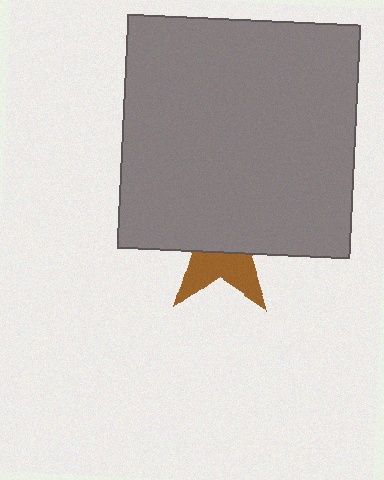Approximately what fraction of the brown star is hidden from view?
Roughly 62% of the brown star is hidden behind the gray square.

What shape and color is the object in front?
The object in front is a gray square.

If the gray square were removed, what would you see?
You would see the complete brown star.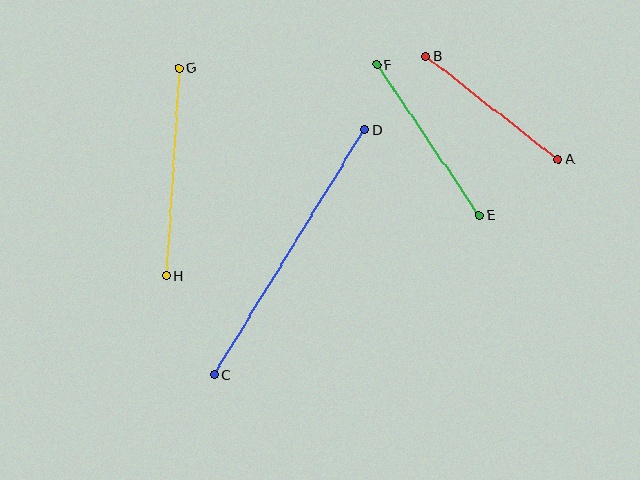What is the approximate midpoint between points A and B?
The midpoint is at approximately (492, 108) pixels.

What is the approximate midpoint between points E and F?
The midpoint is at approximately (428, 140) pixels.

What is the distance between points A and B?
The distance is approximately 168 pixels.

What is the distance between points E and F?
The distance is approximately 182 pixels.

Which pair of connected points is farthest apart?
Points C and D are farthest apart.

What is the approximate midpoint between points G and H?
The midpoint is at approximately (172, 172) pixels.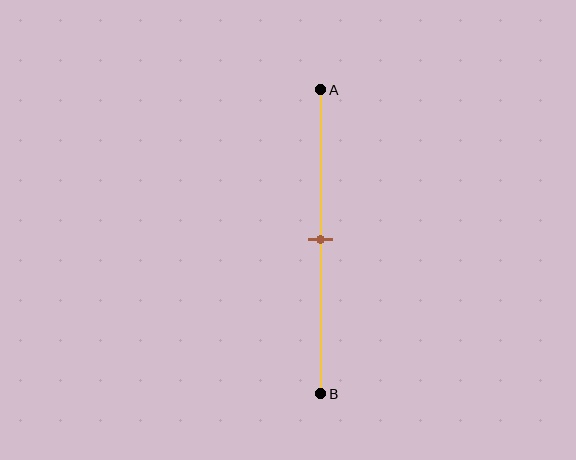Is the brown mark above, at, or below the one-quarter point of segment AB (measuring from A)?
The brown mark is below the one-quarter point of segment AB.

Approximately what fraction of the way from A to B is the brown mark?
The brown mark is approximately 50% of the way from A to B.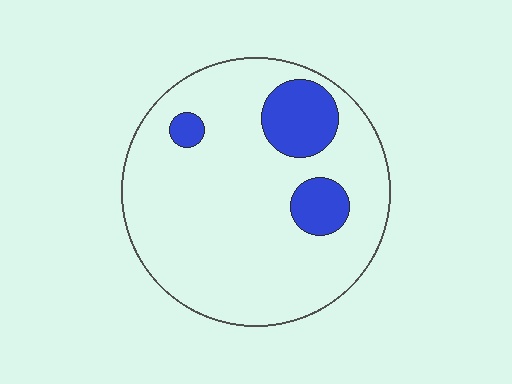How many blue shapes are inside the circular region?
3.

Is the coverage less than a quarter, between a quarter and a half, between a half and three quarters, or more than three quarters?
Less than a quarter.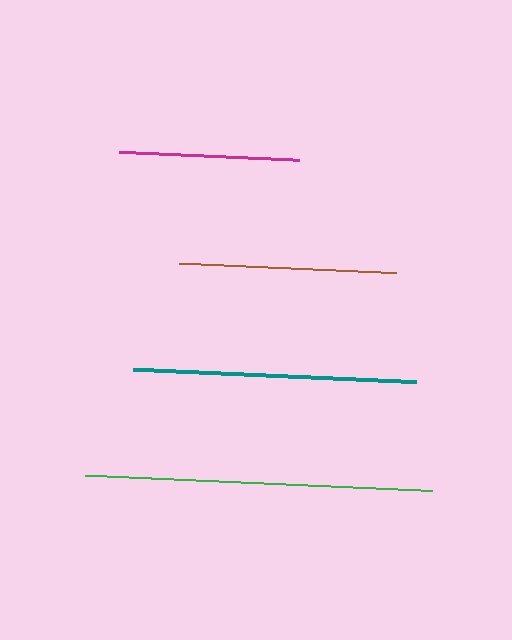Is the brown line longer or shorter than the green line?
The green line is longer than the brown line.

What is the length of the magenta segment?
The magenta segment is approximately 179 pixels long.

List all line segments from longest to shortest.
From longest to shortest: green, teal, brown, magenta.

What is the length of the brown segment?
The brown segment is approximately 217 pixels long.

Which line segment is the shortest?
The magenta line is the shortest at approximately 179 pixels.